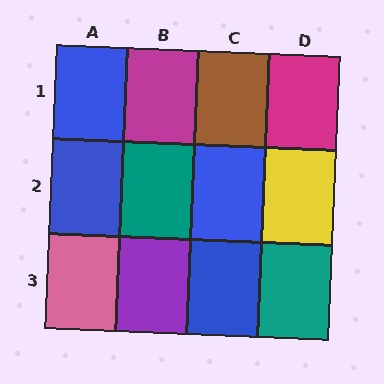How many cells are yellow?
1 cell is yellow.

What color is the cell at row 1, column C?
Brown.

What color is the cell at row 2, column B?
Teal.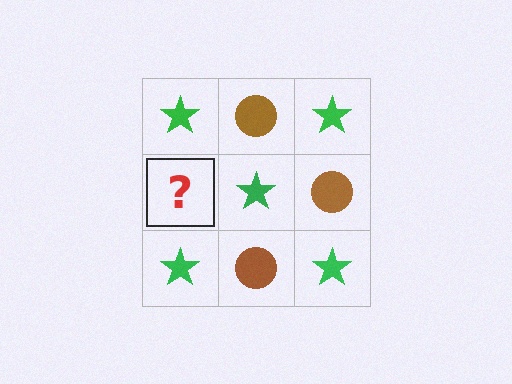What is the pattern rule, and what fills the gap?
The rule is that it alternates green star and brown circle in a checkerboard pattern. The gap should be filled with a brown circle.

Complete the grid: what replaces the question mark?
The question mark should be replaced with a brown circle.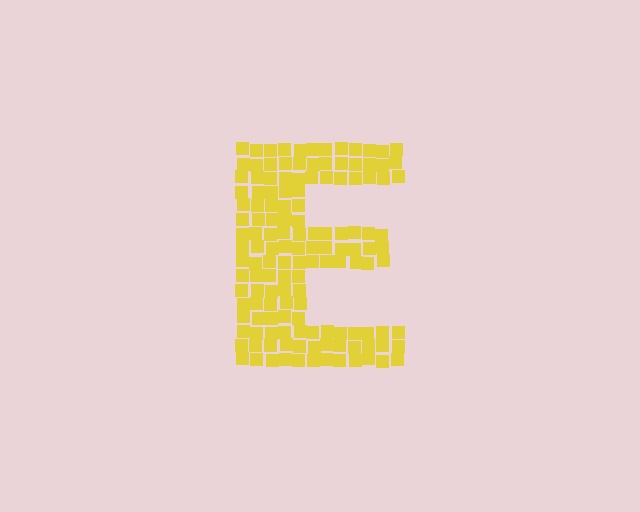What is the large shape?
The large shape is the letter E.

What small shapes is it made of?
It is made of small squares.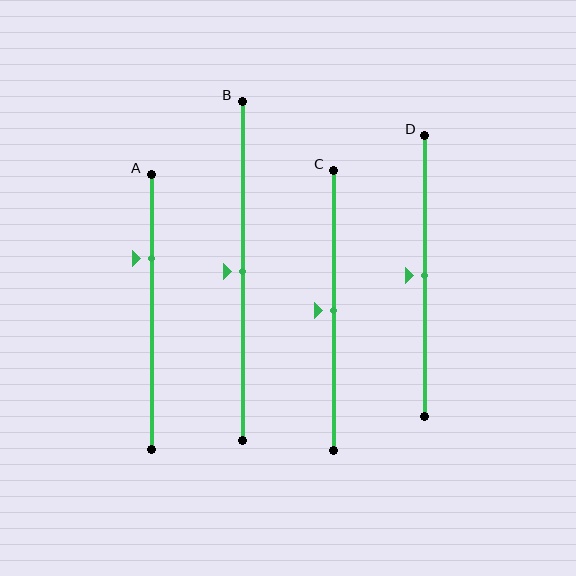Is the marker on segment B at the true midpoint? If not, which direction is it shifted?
Yes, the marker on segment B is at the true midpoint.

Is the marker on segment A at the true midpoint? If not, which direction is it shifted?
No, the marker on segment A is shifted upward by about 20% of the segment length.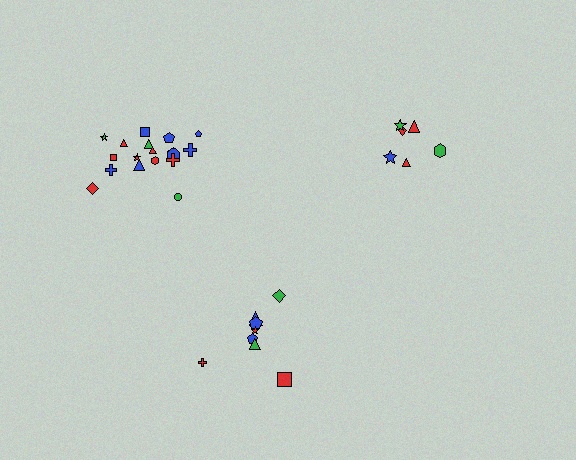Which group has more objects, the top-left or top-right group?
The top-left group.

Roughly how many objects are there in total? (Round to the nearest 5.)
Roughly 30 objects in total.